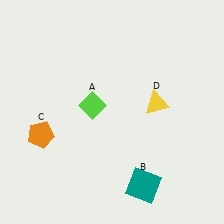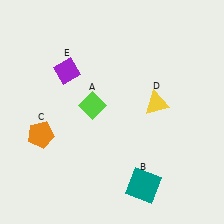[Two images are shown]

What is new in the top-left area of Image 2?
A purple diamond (E) was added in the top-left area of Image 2.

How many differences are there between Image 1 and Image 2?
There is 1 difference between the two images.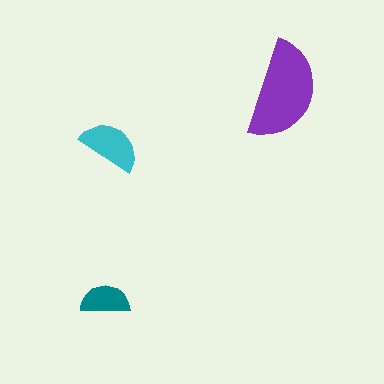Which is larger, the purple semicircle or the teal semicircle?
The purple one.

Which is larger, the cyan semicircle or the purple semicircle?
The purple one.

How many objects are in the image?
There are 3 objects in the image.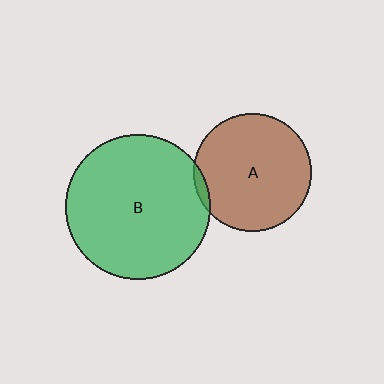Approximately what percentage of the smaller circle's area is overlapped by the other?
Approximately 5%.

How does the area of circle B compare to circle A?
Approximately 1.5 times.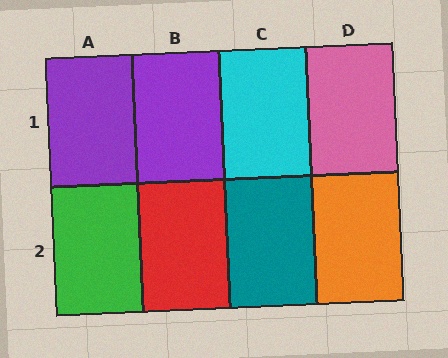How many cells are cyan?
1 cell is cyan.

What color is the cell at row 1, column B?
Purple.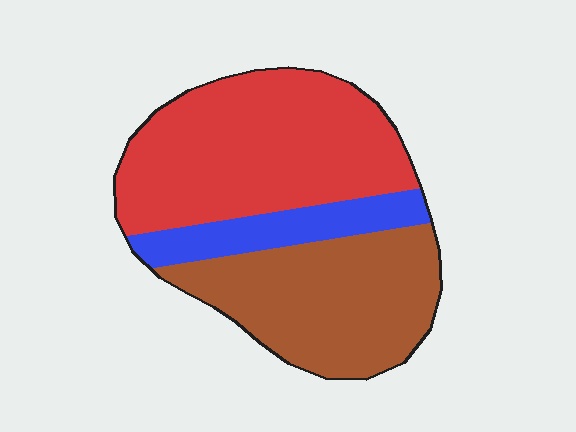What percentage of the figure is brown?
Brown takes up between a quarter and a half of the figure.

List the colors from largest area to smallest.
From largest to smallest: red, brown, blue.